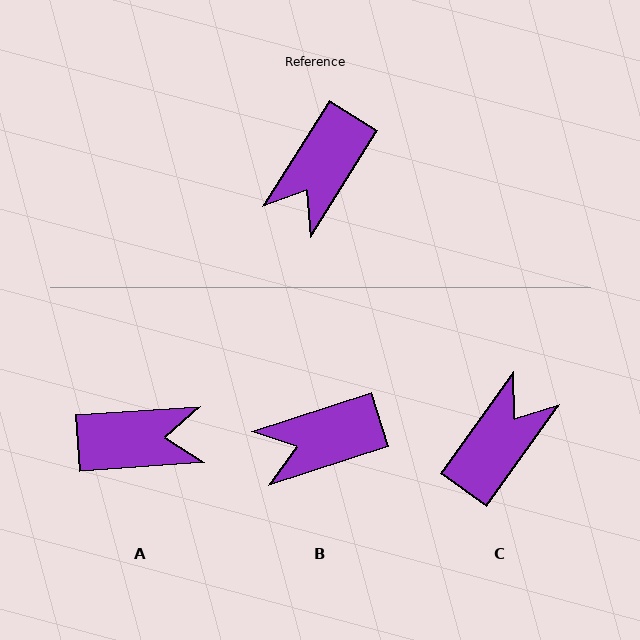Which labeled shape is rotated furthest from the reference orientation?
C, about 176 degrees away.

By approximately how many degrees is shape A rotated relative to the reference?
Approximately 126 degrees counter-clockwise.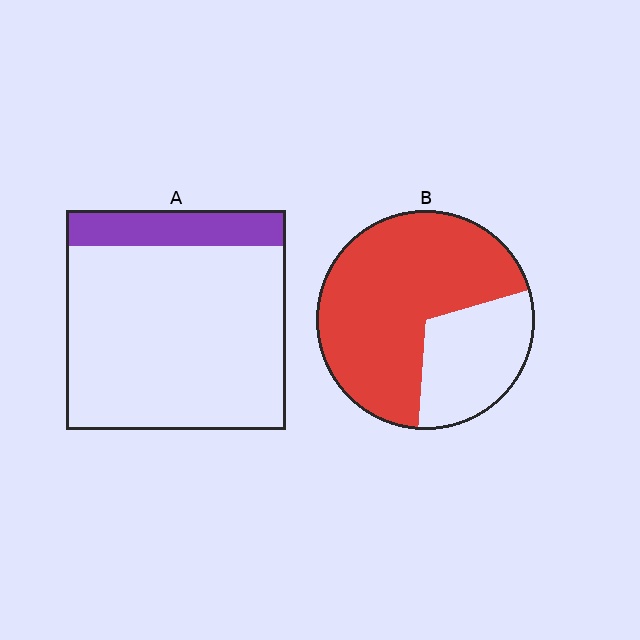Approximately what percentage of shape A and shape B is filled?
A is approximately 15% and B is approximately 70%.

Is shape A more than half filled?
No.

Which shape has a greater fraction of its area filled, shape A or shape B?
Shape B.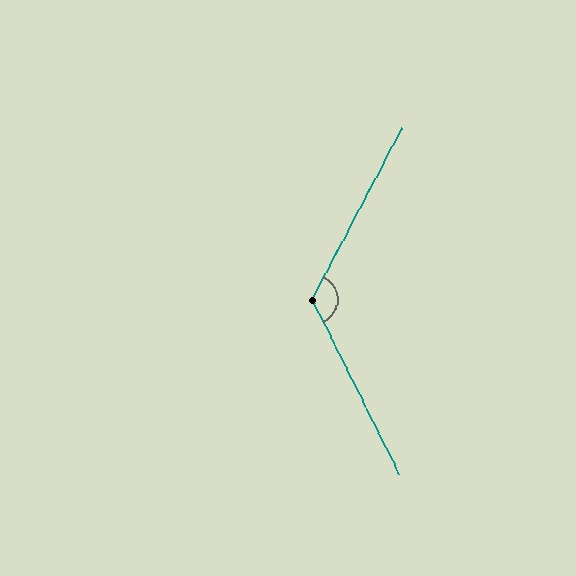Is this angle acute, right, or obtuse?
It is obtuse.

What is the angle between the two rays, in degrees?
Approximately 126 degrees.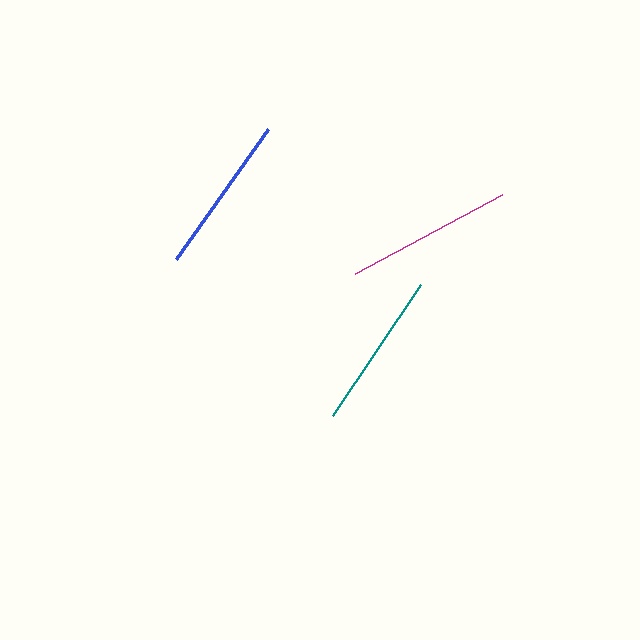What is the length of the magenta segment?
The magenta segment is approximately 167 pixels long.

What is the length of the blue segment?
The blue segment is approximately 159 pixels long.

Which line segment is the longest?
The magenta line is the longest at approximately 167 pixels.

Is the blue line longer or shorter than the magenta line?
The magenta line is longer than the blue line.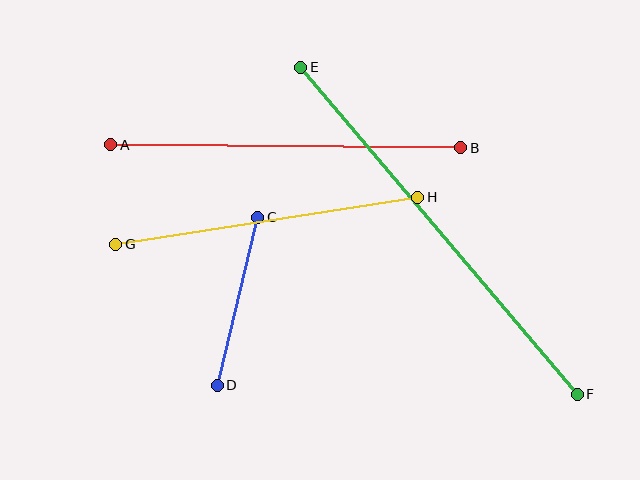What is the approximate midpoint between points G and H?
The midpoint is at approximately (267, 221) pixels.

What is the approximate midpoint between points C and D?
The midpoint is at approximately (238, 301) pixels.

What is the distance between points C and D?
The distance is approximately 173 pixels.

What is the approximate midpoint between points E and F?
The midpoint is at approximately (439, 231) pixels.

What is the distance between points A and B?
The distance is approximately 350 pixels.